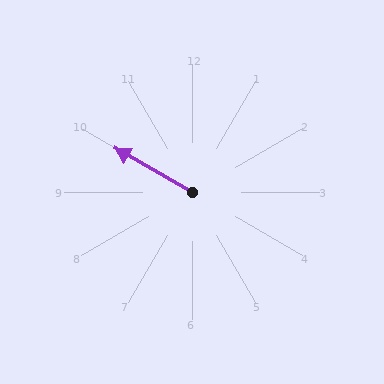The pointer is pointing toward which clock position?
Roughly 10 o'clock.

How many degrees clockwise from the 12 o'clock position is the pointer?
Approximately 300 degrees.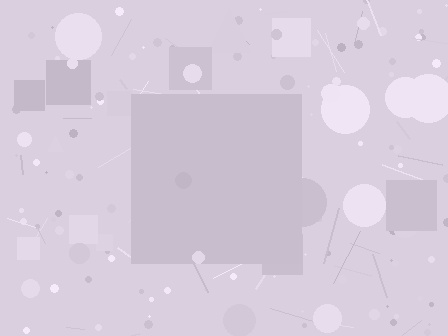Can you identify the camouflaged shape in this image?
The camouflaged shape is a square.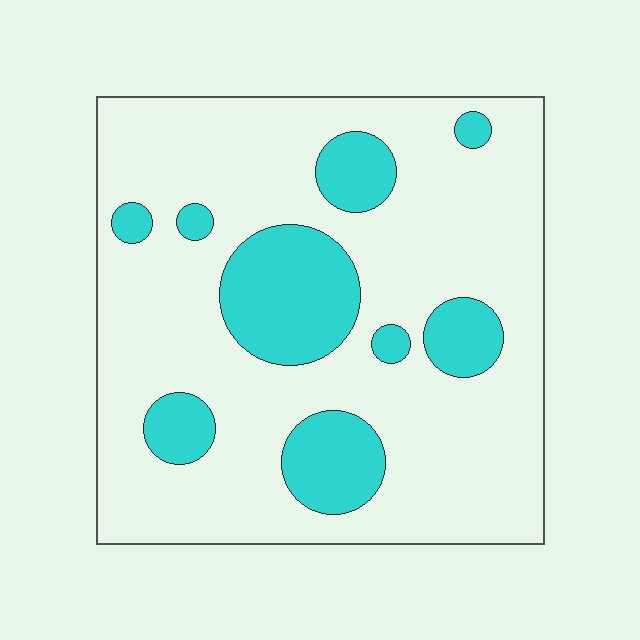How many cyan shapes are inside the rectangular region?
9.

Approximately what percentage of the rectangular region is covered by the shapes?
Approximately 20%.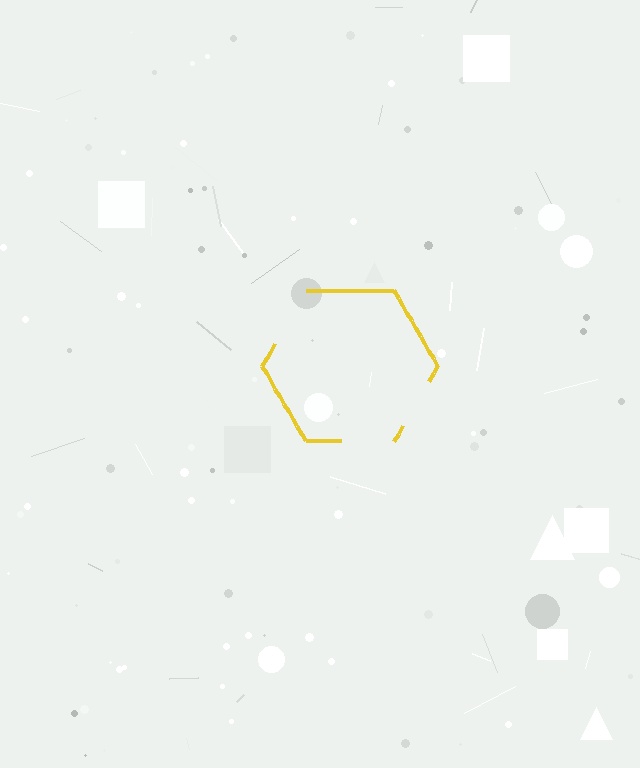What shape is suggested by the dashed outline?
The dashed outline suggests a hexagon.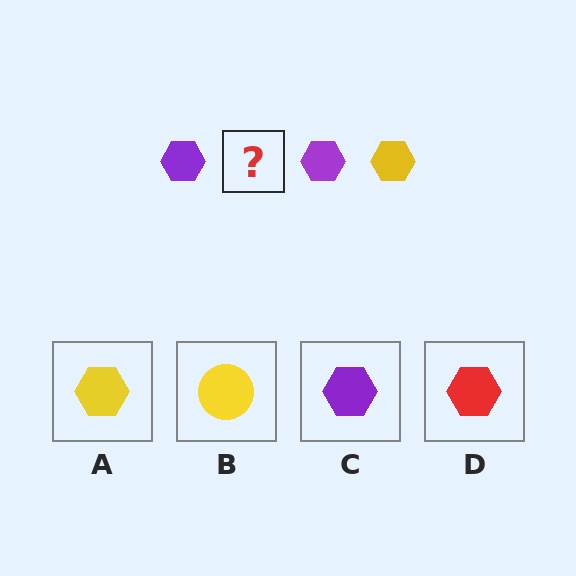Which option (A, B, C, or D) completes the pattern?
A.